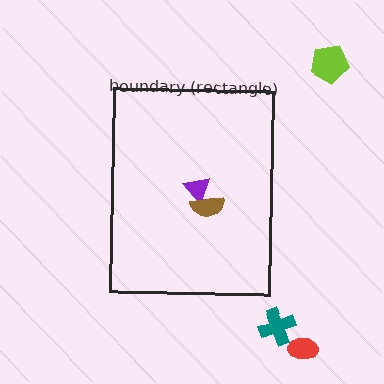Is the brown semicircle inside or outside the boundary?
Inside.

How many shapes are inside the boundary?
2 inside, 3 outside.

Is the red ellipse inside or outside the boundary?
Outside.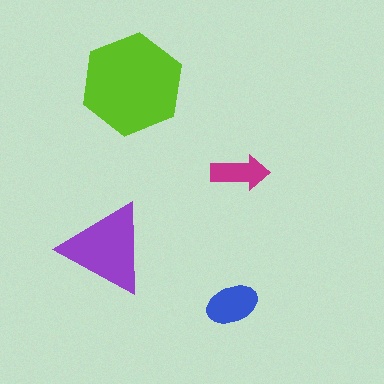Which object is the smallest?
The magenta arrow.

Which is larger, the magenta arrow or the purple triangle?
The purple triangle.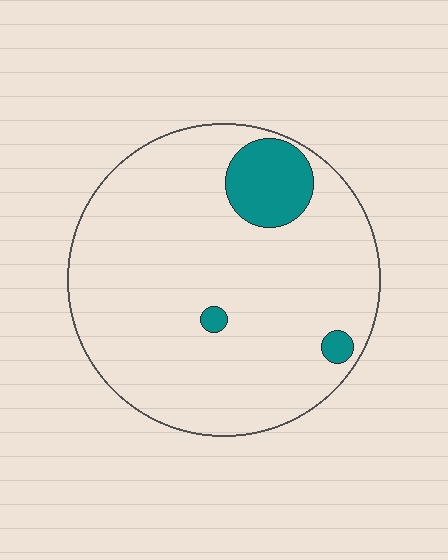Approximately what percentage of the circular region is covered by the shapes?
Approximately 10%.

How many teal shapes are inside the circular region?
3.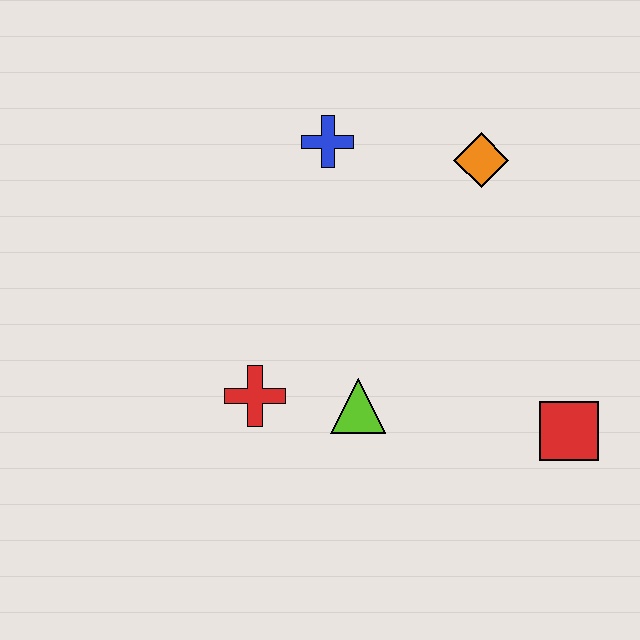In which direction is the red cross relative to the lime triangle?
The red cross is to the left of the lime triangle.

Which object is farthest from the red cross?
The orange diamond is farthest from the red cross.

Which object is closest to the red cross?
The lime triangle is closest to the red cross.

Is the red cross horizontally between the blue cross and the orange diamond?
No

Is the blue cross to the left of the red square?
Yes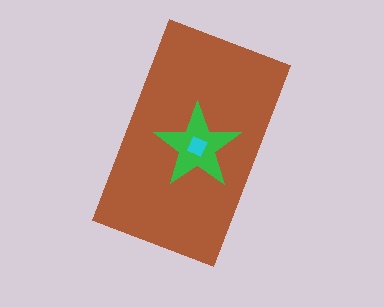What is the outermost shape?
The brown rectangle.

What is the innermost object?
The cyan diamond.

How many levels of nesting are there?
3.